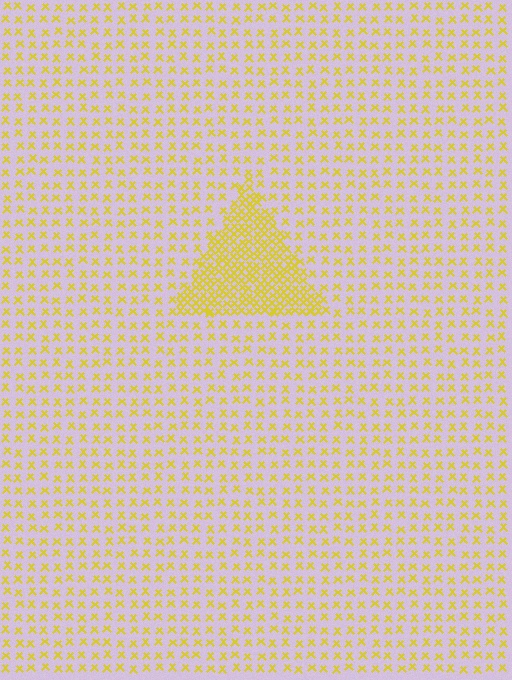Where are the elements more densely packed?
The elements are more densely packed inside the triangle boundary.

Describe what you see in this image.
The image contains small yellow elements arranged at two different densities. A triangle-shaped region is visible where the elements are more densely packed than the surrounding area.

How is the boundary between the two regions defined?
The boundary is defined by a change in element density (approximately 2.8x ratio). All elements are the same color, size, and shape.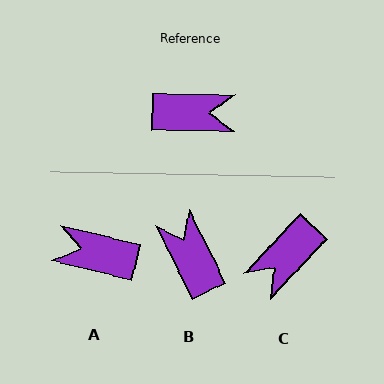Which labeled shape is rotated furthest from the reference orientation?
A, about 166 degrees away.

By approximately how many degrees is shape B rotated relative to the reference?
Approximately 117 degrees counter-clockwise.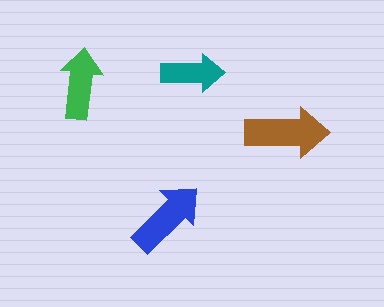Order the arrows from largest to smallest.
the brown one, the blue one, the green one, the teal one.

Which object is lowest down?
The blue arrow is bottommost.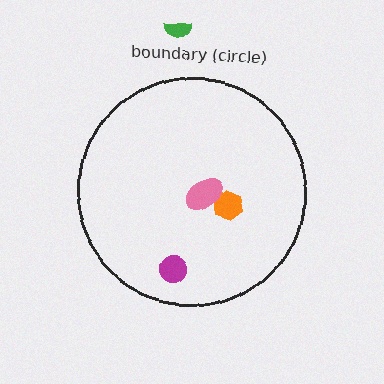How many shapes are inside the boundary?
3 inside, 1 outside.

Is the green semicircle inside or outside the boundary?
Outside.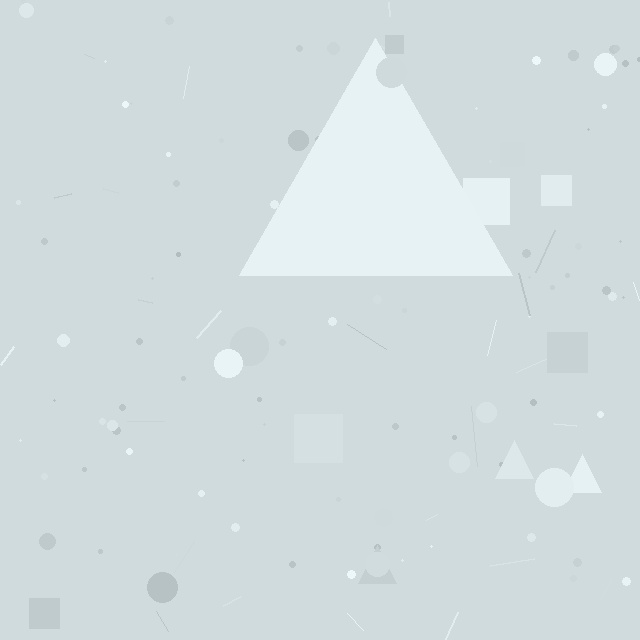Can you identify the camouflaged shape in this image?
The camouflaged shape is a triangle.